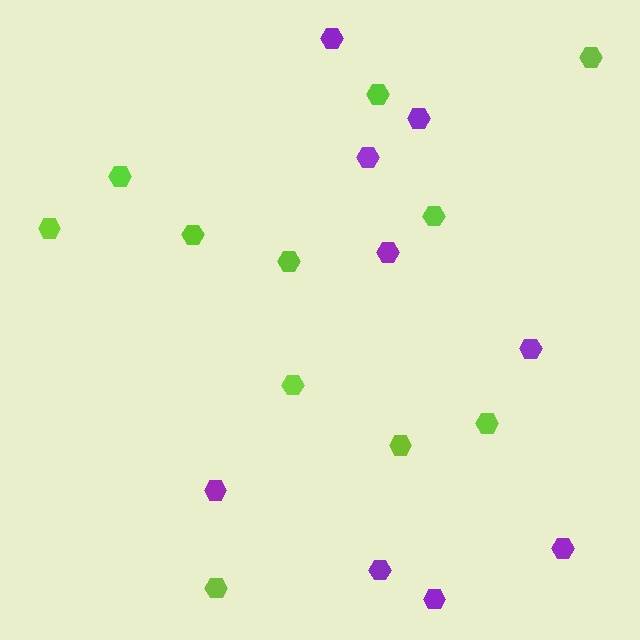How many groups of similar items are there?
There are 2 groups: one group of lime hexagons (11) and one group of purple hexagons (9).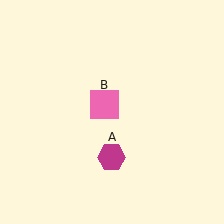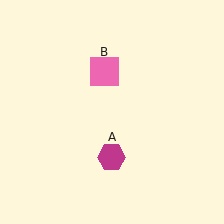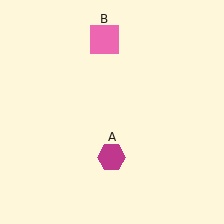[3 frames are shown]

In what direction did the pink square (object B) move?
The pink square (object B) moved up.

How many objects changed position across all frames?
1 object changed position: pink square (object B).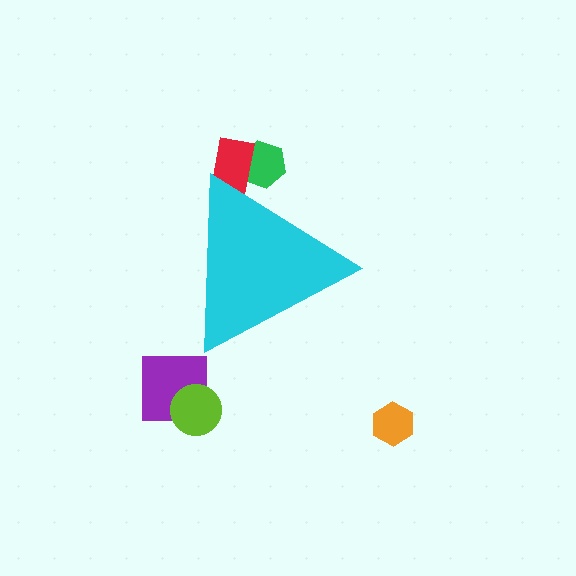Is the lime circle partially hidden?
No, the lime circle is fully visible.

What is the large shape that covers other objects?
A cyan triangle.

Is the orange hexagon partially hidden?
No, the orange hexagon is fully visible.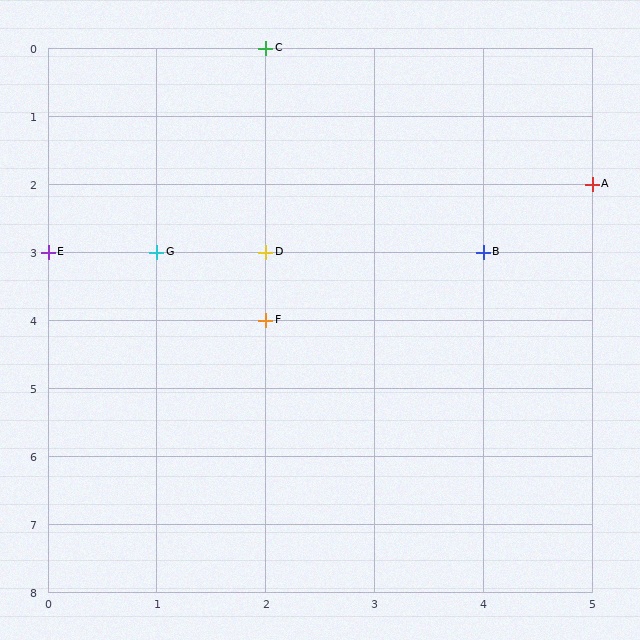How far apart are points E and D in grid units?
Points E and D are 2 columns apart.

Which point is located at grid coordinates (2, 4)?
Point F is at (2, 4).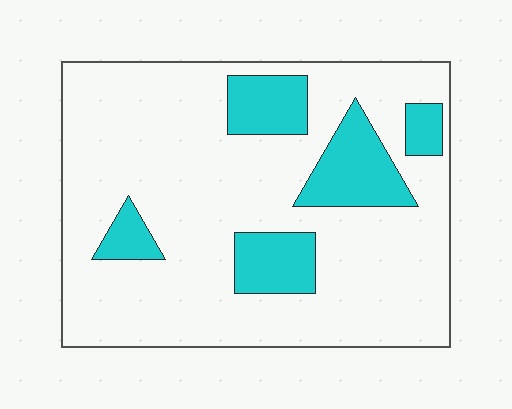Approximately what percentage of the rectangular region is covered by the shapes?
Approximately 20%.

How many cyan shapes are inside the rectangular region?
5.